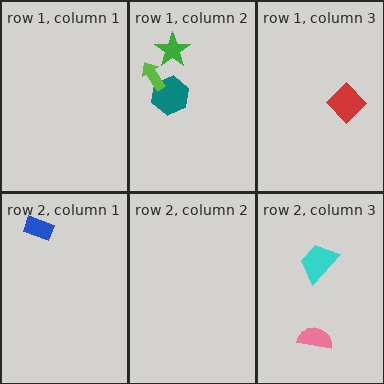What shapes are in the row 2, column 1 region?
The blue rectangle.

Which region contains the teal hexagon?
The row 1, column 2 region.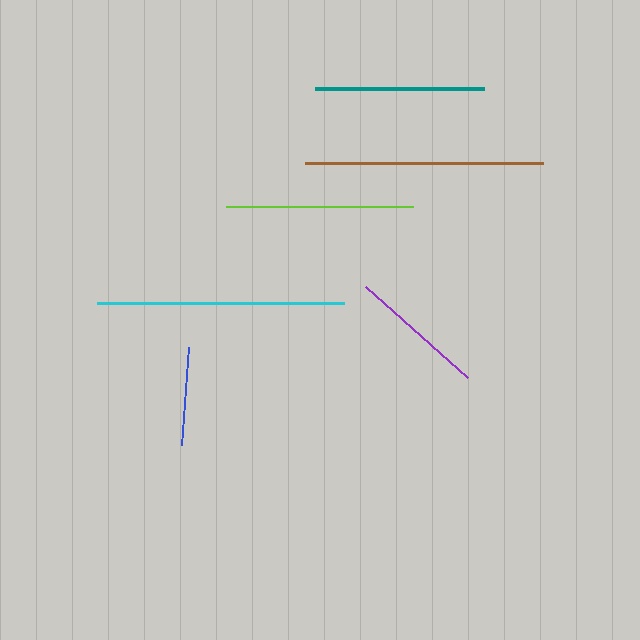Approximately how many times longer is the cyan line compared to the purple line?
The cyan line is approximately 1.8 times the length of the purple line.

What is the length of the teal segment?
The teal segment is approximately 170 pixels long.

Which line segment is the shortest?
The blue line is the shortest at approximately 98 pixels.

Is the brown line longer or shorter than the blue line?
The brown line is longer than the blue line.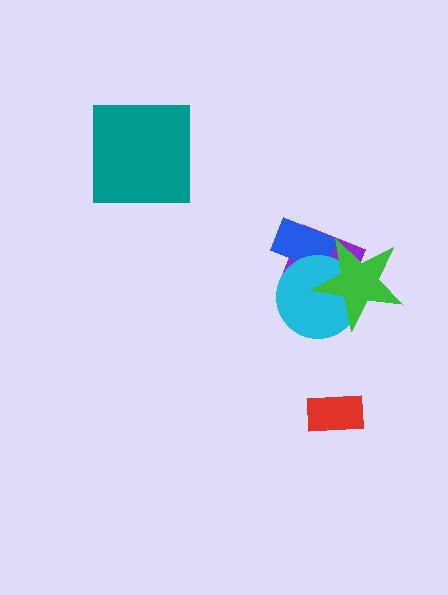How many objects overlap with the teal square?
0 objects overlap with the teal square.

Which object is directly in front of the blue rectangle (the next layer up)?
The cyan circle is directly in front of the blue rectangle.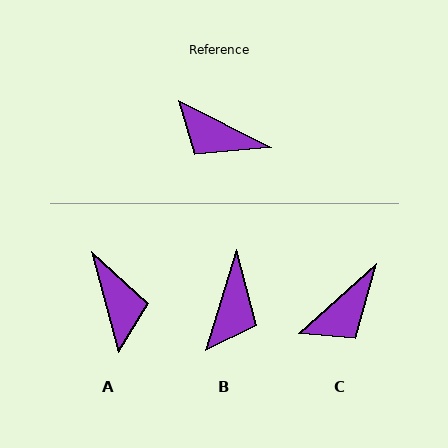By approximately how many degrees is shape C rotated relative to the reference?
Approximately 69 degrees counter-clockwise.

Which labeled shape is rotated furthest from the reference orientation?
A, about 132 degrees away.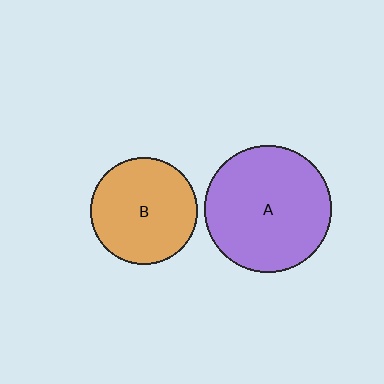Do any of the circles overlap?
No, none of the circles overlap.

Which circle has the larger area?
Circle A (purple).